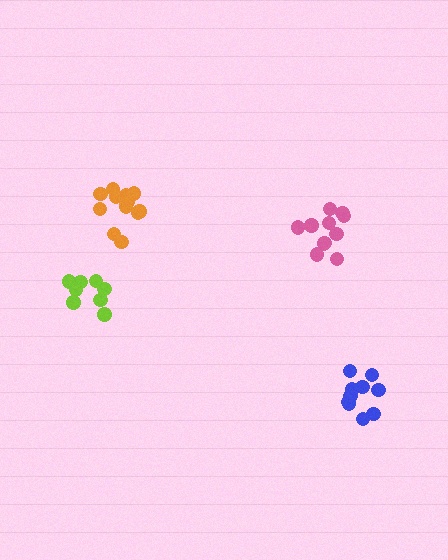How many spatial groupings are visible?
There are 4 spatial groupings.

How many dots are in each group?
Group 1: 10 dots, Group 2: 13 dots, Group 3: 9 dots, Group 4: 11 dots (43 total).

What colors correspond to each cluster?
The clusters are colored: blue, orange, lime, pink.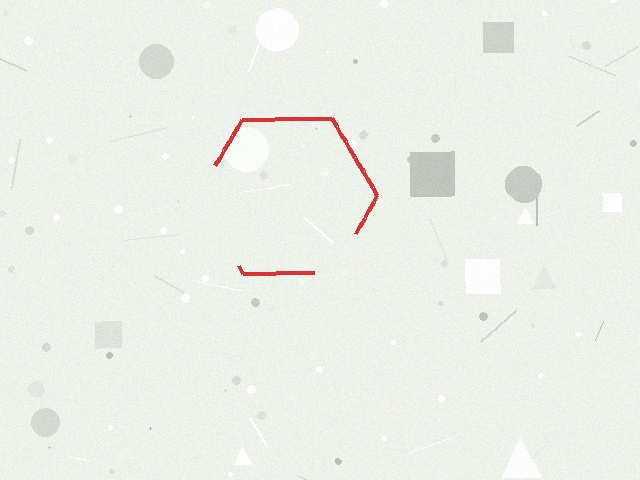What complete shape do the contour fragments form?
The contour fragments form a hexagon.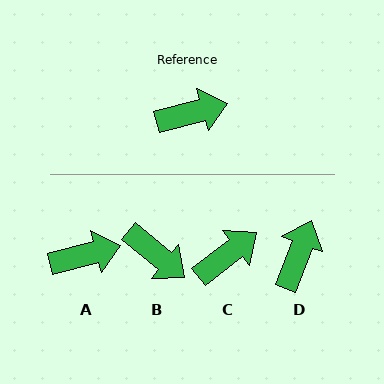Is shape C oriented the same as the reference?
No, it is off by about 23 degrees.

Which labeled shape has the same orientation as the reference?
A.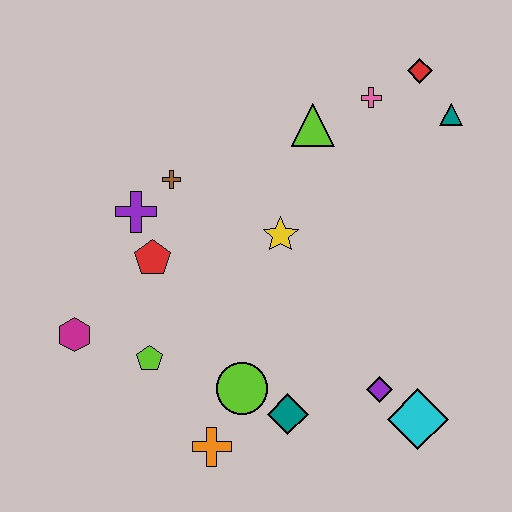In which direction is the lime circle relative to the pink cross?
The lime circle is below the pink cross.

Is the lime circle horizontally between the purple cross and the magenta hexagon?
No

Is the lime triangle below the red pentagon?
No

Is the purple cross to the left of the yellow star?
Yes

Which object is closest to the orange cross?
The lime circle is closest to the orange cross.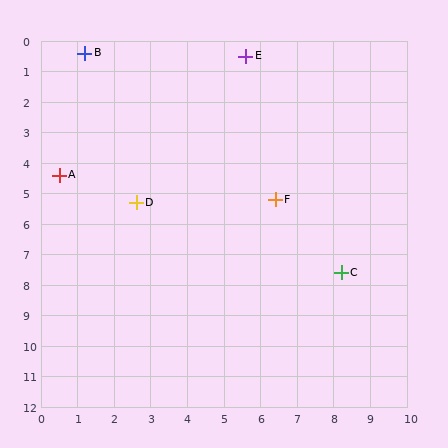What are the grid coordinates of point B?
Point B is at approximately (1.2, 0.4).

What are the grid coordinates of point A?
Point A is at approximately (0.5, 4.4).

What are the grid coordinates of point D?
Point D is at approximately (2.6, 5.3).